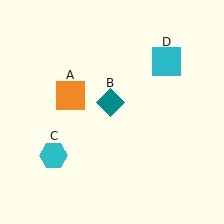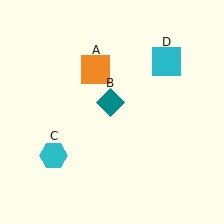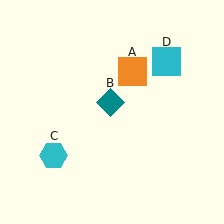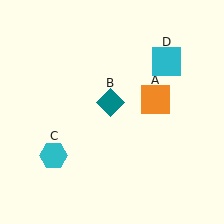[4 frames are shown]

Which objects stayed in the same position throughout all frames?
Teal diamond (object B) and cyan hexagon (object C) and cyan square (object D) remained stationary.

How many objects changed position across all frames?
1 object changed position: orange square (object A).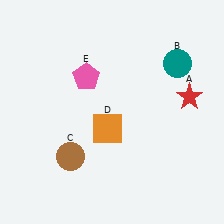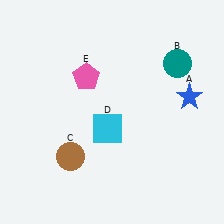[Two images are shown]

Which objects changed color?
A changed from red to blue. D changed from orange to cyan.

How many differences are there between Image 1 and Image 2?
There are 2 differences between the two images.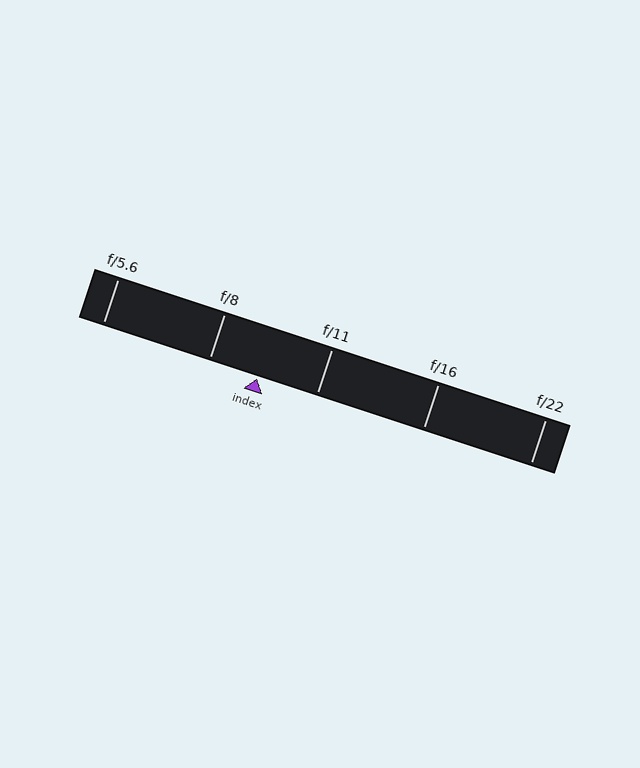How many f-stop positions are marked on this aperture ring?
There are 5 f-stop positions marked.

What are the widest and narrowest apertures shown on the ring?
The widest aperture shown is f/5.6 and the narrowest is f/22.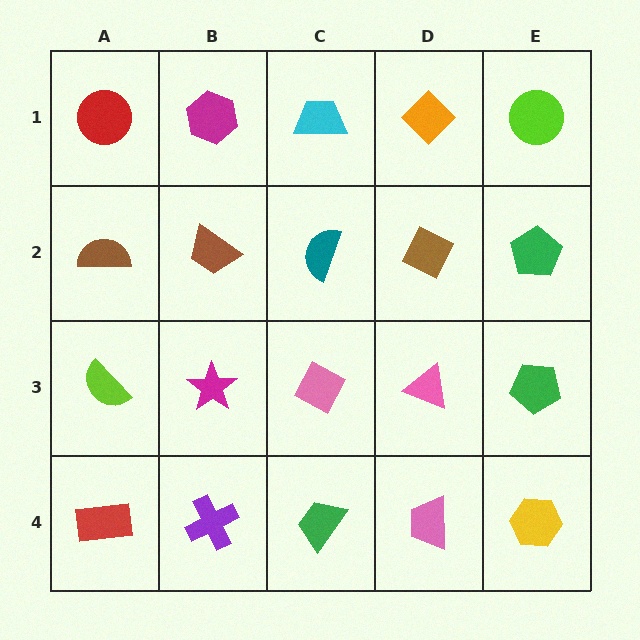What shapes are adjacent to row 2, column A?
A red circle (row 1, column A), a lime semicircle (row 3, column A), a brown trapezoid (row 2, column B).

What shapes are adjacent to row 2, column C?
A cyan trapezoid (row 1, column C), a pink diamond (row 3, column C), a brown trapezoid (row 2, column B), a brown diamond (row 2, column D).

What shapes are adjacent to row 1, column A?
A brown semicircle (row 2, column A), a magenta hexagon (row 1, column B).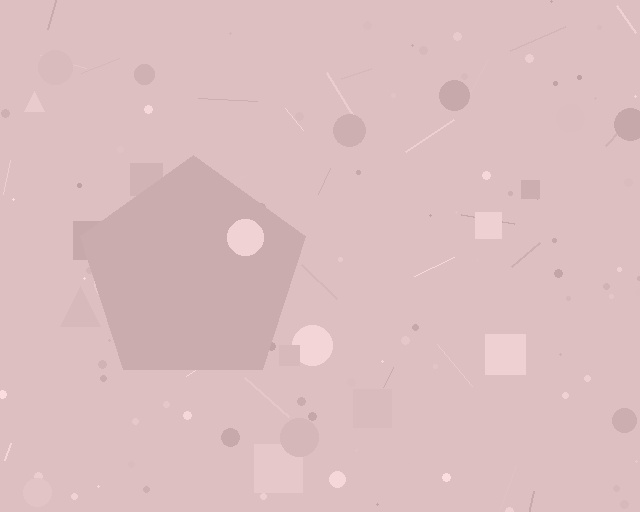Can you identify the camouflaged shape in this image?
The camouflaged shape is a pentagon.